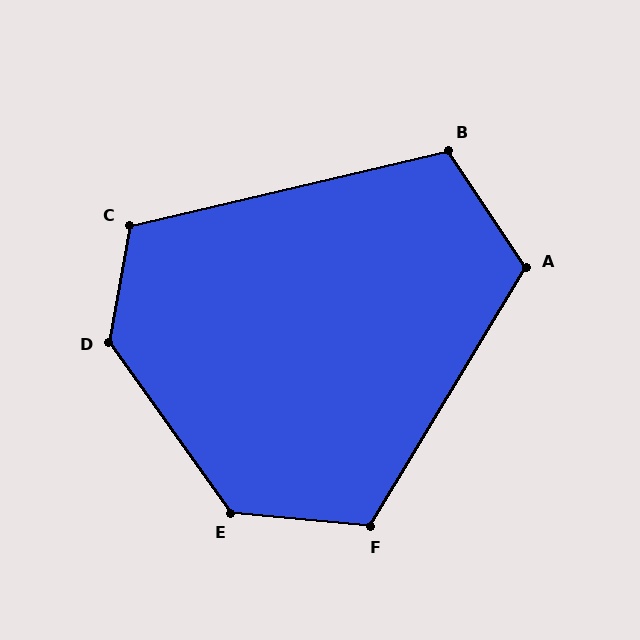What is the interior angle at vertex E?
Approximately 131 degrees (obtuse).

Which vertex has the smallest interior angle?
B, at approximately 110 degrees.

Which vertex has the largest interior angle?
D, at approximately 134 degrees.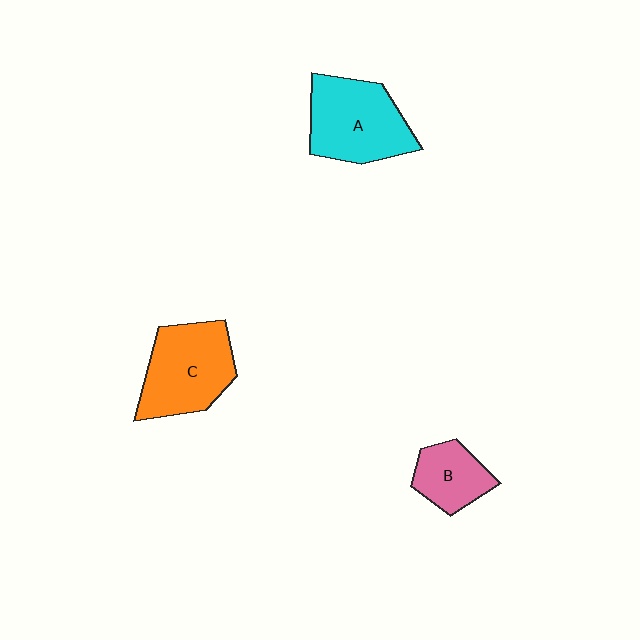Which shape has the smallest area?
Shape B (pink).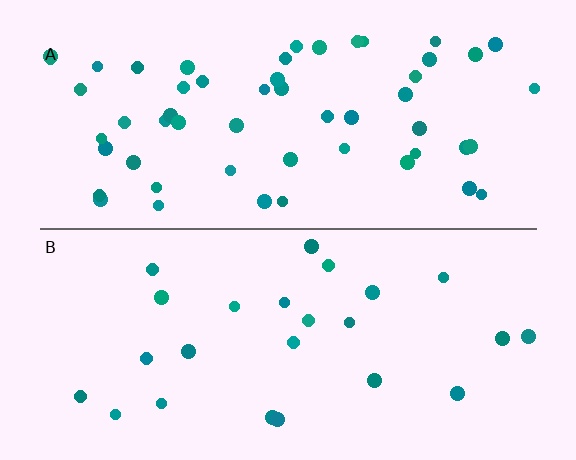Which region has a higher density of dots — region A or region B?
A (the top).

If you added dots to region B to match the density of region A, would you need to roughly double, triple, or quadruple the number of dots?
Approximately double.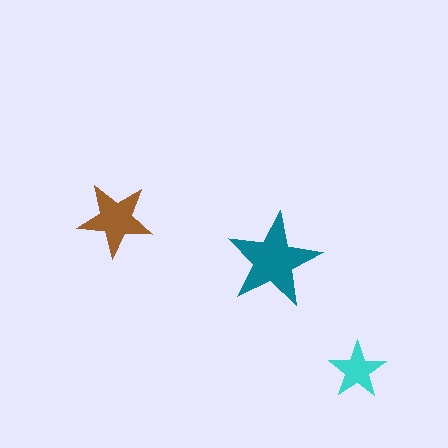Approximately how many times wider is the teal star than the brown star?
About 1.5 times wider.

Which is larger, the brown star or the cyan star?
The brown one.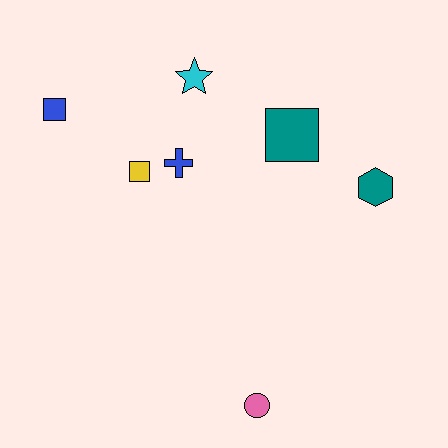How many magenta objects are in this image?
There are no magenta objects.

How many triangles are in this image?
There are no triangles.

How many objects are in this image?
There are 7 objects.